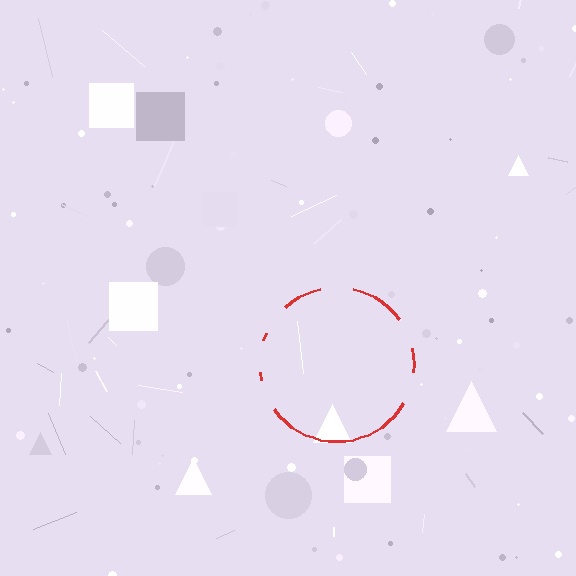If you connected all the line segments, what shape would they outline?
They would outline a circle.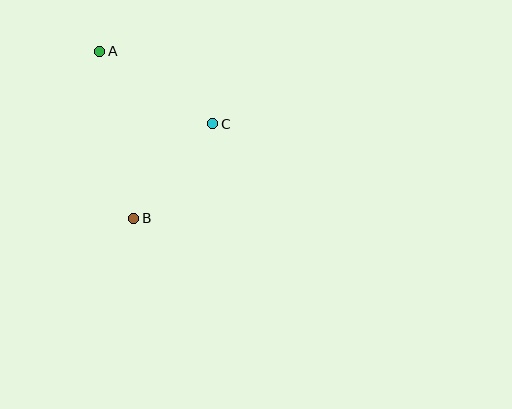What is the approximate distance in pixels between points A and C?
The distance between A and C is approximately 134 pixels.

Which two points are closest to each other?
Points B and C are closest to each other.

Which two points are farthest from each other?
Points A and B are farthest from each other.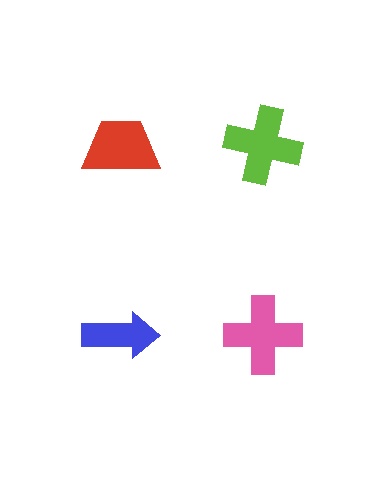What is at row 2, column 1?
A blue arrow.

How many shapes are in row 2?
2 shapes.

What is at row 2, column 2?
A pink cross.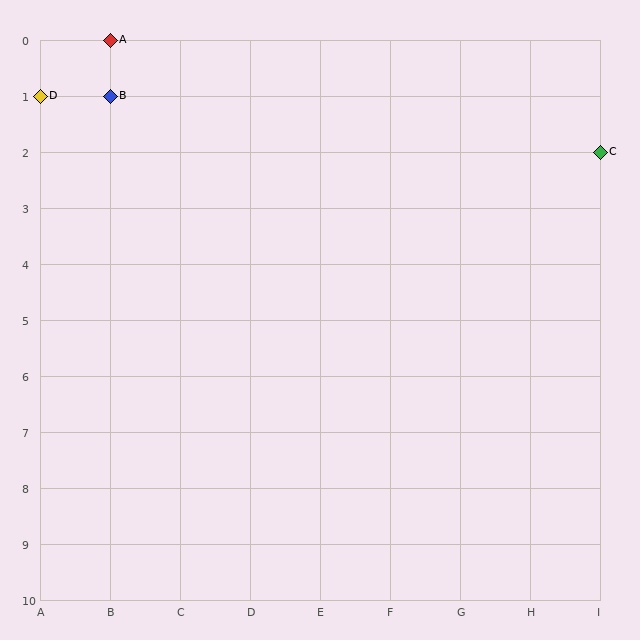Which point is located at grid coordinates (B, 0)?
Point A is at (B, 0).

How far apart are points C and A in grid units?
Points C and A are 7 columns and 2 rows apart (about 7.3 grid units diagonally).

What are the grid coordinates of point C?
Point C is at grid coordinates (I, 2).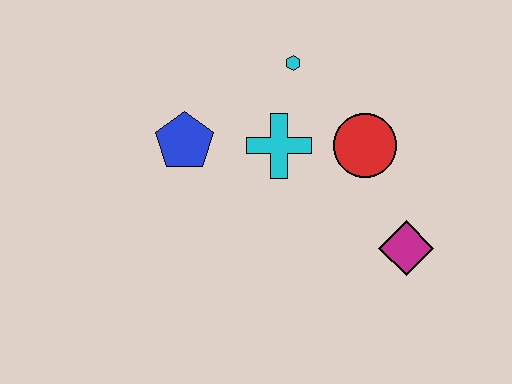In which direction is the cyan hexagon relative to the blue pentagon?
The cyan hexagon is to the right of the blue pentagon.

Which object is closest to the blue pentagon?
The cyan cross is closest to the blue pentagon.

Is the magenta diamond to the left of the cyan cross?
No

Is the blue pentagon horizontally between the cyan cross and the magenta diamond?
No